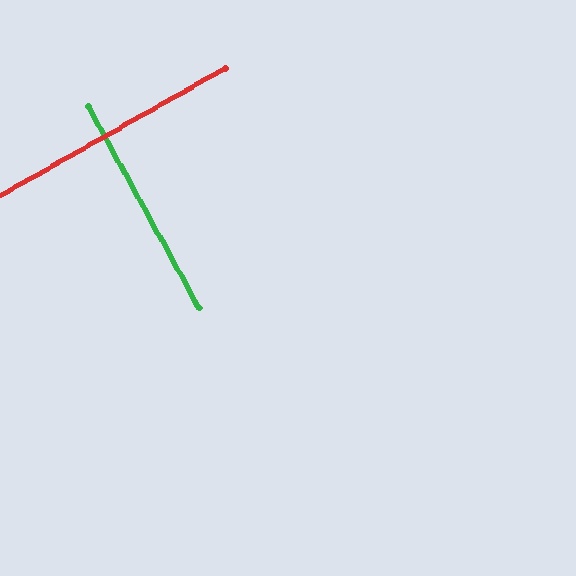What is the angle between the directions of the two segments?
Approximately 89 degrees.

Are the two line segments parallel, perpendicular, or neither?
Perpendicular — they meet at approximately 89°.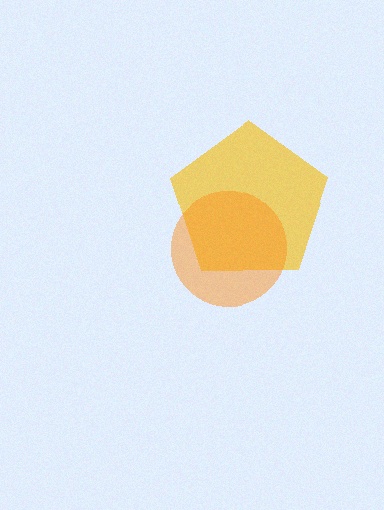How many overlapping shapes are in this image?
There are 2 overlapping shapes in the image.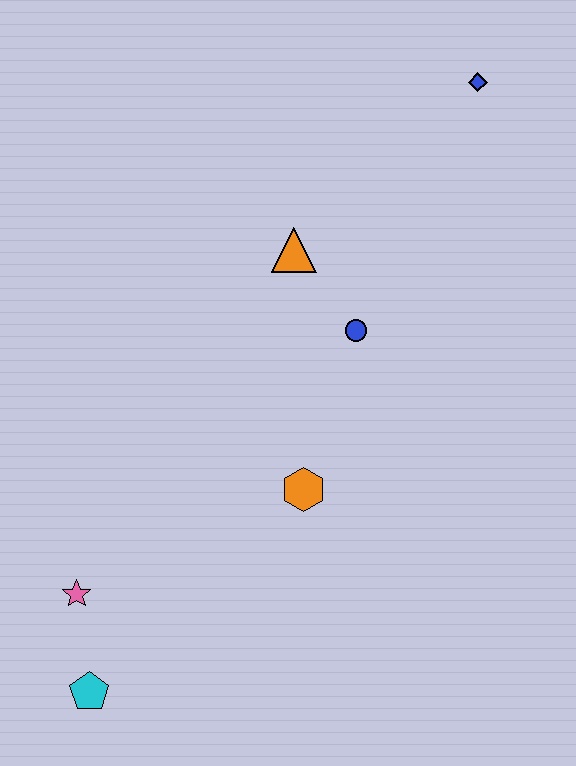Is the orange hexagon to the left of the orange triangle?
No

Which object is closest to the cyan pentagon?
The pink star is closest to the cyan pentagon.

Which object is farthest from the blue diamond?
The cyan pentagon is farthest from the blue diamond.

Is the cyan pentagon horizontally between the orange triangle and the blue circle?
No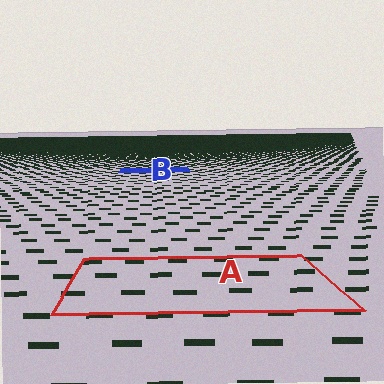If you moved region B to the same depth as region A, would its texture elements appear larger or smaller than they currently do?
They would appear larger. At a closer depth, the same texture elements are projected at a bigger on-screen size.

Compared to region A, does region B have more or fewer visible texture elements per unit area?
Region B has more texture elements per unit area — they are packed more densely because it is farther away.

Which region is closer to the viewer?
Region A is closer. The texture elements there are larger and more spread out.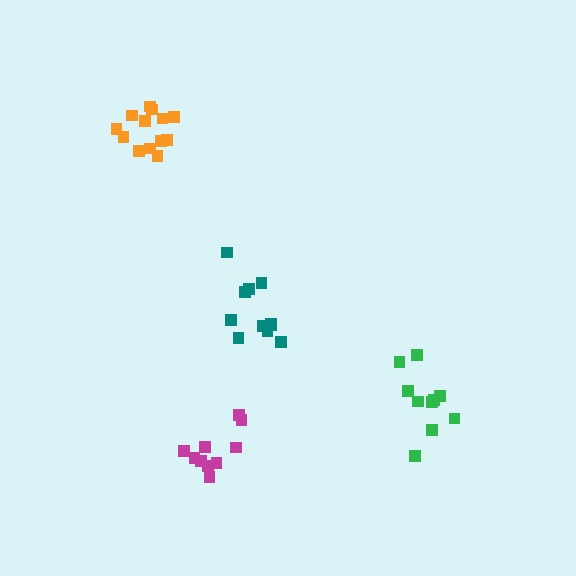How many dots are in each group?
Group 1: 13 dots, Group 2: 11 dots, Group 3: 10 dots, Group 4: 10 dots (44 total).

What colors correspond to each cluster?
The clusters are colored: orange, teal, magenta, green.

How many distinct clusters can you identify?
There are 4 distinct clusters.